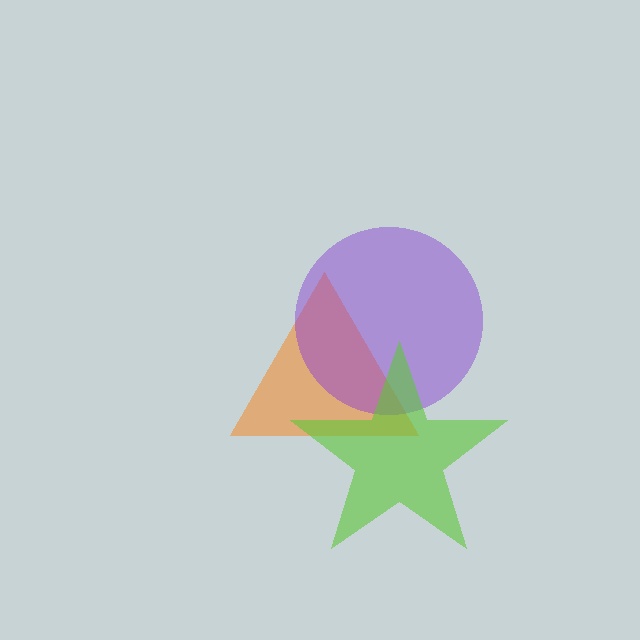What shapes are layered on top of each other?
The layered shapes are: an orange triangle, a purple circle, a lime star.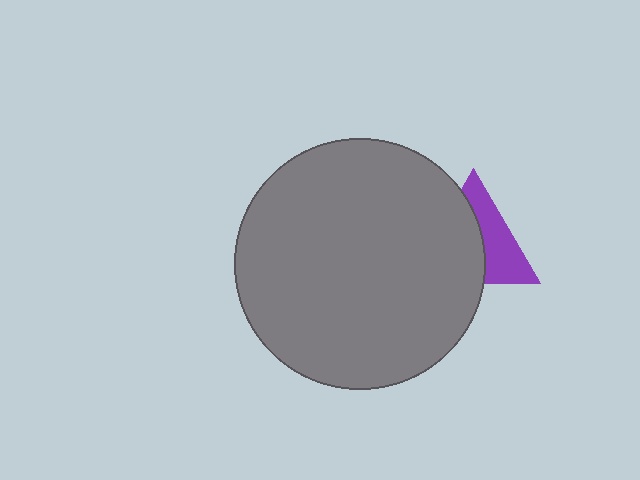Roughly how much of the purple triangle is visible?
A small part of it is visible (roughly 45%).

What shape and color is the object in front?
The object in front is a gray circle.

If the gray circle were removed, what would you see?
You would see the complete purple triangle.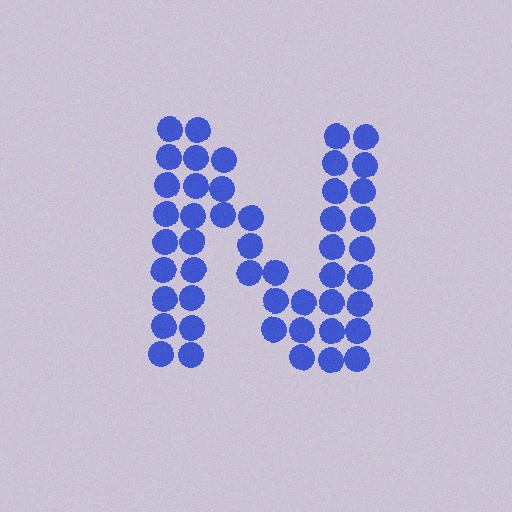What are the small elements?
The small elements are circles.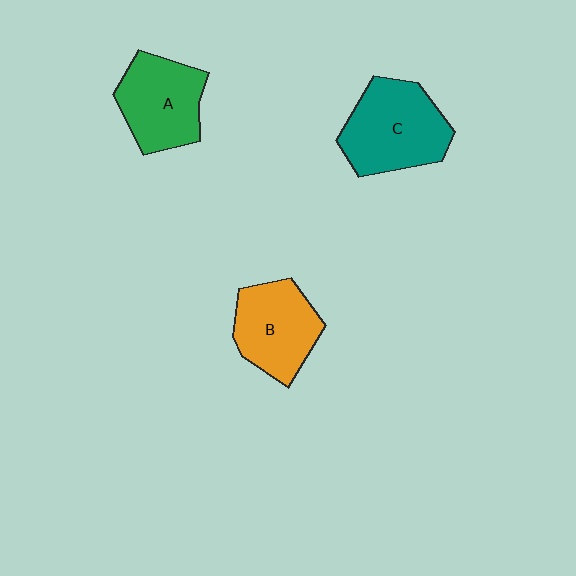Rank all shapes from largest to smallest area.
From largest to smallest: C (teal), A (green), B (orange).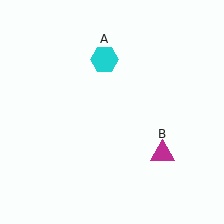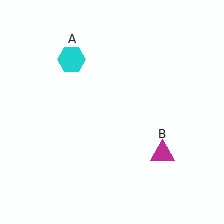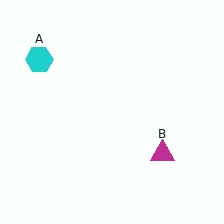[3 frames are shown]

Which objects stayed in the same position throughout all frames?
Magenta triangle (object B) remained stationary.